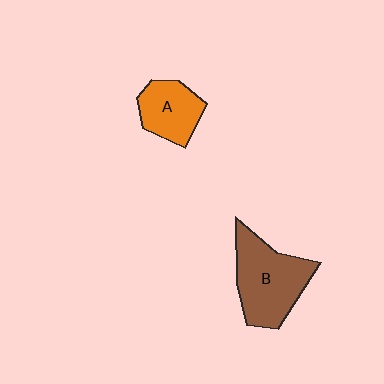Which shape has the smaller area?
Shape A (orange).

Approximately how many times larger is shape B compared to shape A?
Approximately 1.6 times.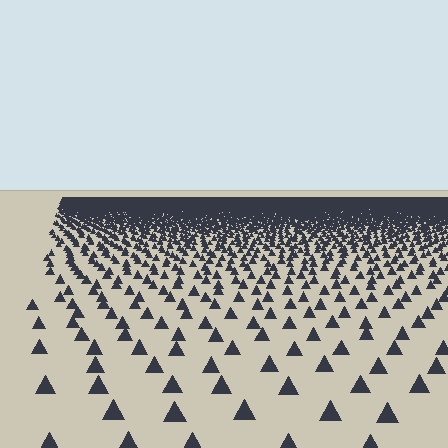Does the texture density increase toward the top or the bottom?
Density increases toward the top.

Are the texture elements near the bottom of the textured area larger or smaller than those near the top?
Larger. Near the bottom, elements are closer to the viewer and appear at a bigger on-screen size.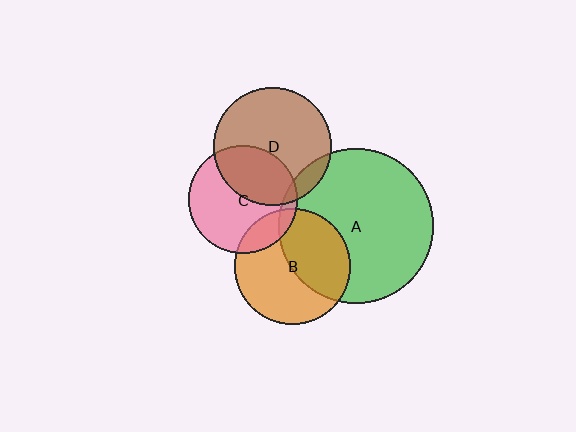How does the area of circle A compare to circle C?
Approximately 2.0 times.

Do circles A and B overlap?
Yes.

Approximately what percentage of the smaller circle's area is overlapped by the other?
Approximately 45%.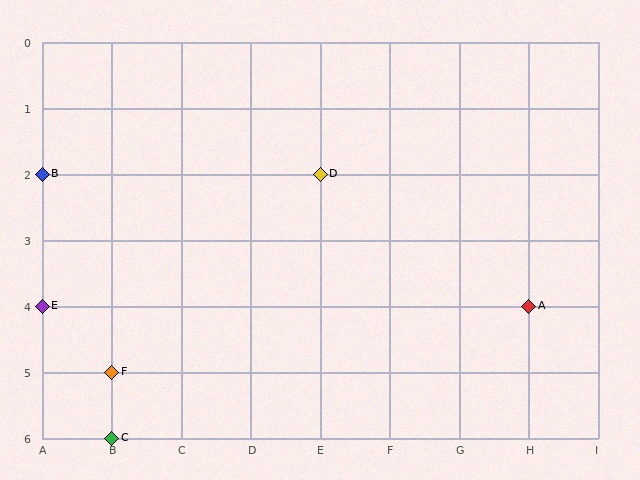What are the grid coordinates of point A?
Point A is at grid coordinates (H, 4).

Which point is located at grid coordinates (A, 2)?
Point B is at (A, 2).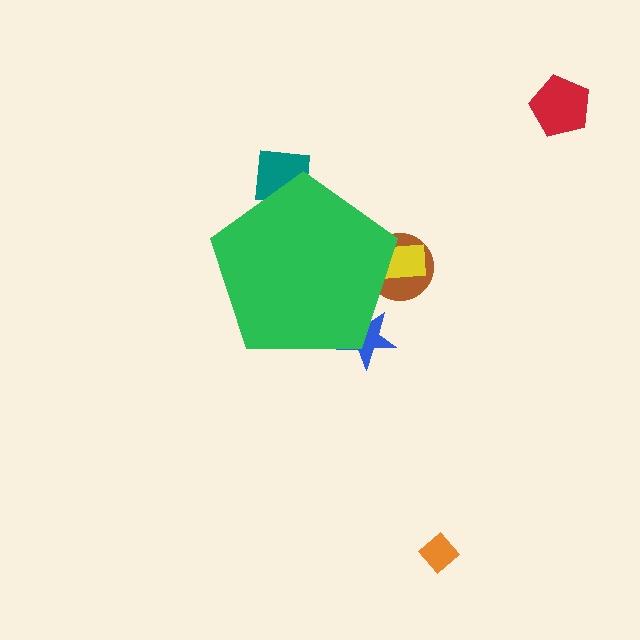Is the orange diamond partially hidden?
No, the orange diamond is fully visible.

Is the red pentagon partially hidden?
No, the red pentagon is fully visible.